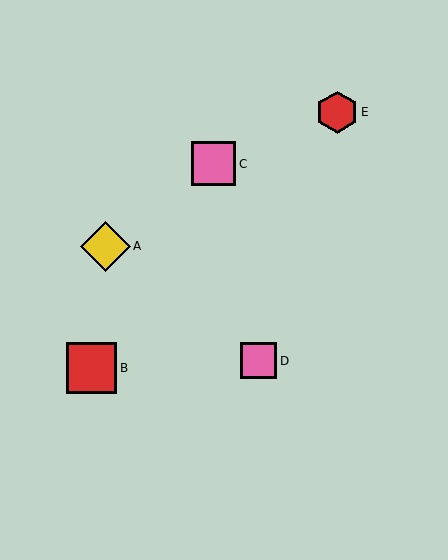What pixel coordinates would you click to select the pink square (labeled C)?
Click at (214, 164) to select the pink square C.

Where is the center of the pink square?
The center of the pink square is at (214, 164).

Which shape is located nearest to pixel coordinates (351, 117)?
The red hexagon (labeled E) at (337, 112) is nearest to that location.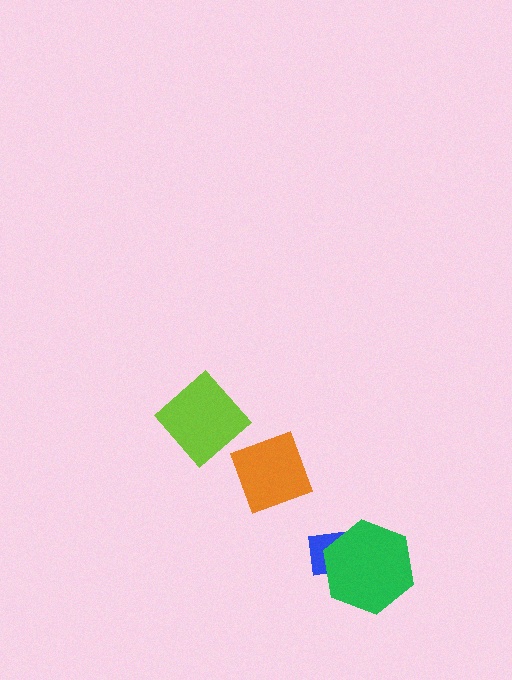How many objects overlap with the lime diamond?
0 objects overlap with the lime diamond.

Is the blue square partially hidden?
Yes, it is partially covered by another shape.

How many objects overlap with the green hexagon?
1 object overlaps with the green hexagon.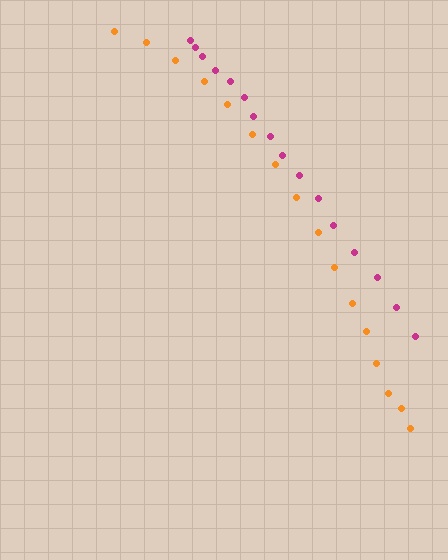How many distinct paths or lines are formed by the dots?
There are 2 distinct paths.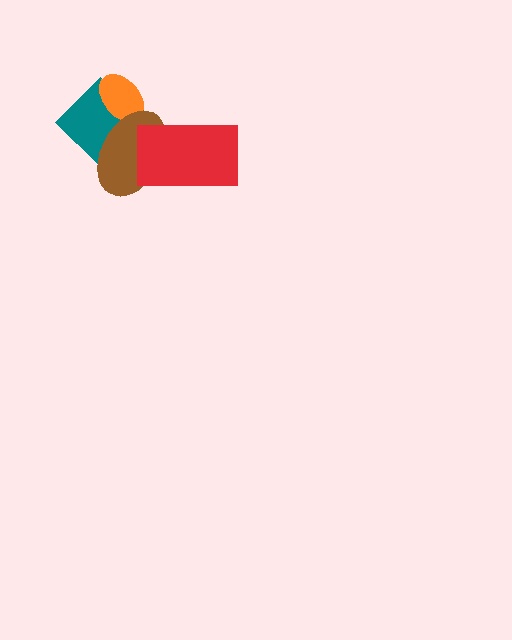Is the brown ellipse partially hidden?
Yes, it is partially covered by another shape.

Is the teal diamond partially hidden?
Yes, it is partially covered by another shape.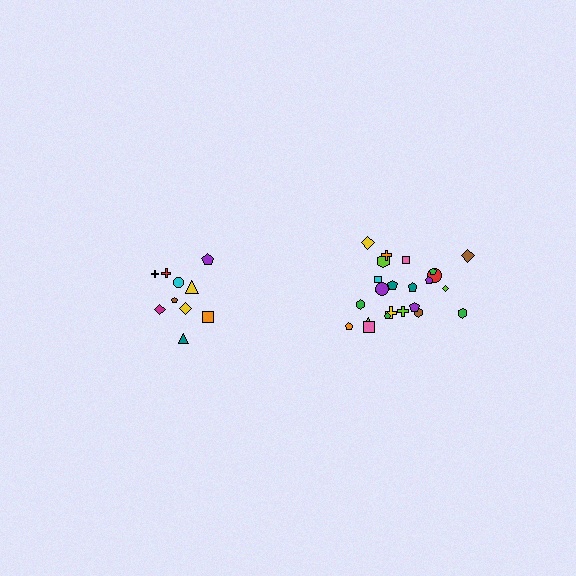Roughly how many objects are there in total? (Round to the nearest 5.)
Roughly 35 objects in total.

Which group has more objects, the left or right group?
The right group.